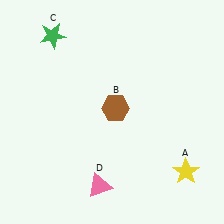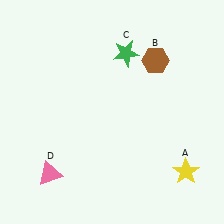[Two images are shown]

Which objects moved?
The objects that moved are: the brown hexagon (B), the green star (C), the pink triangle (D).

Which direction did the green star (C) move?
The green star (C) moved right.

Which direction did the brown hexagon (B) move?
The brown hexagon (B) moved up.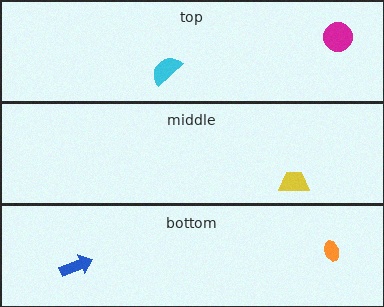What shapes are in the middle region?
The yellow trapezoid.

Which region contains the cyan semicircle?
The top region.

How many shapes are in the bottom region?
2.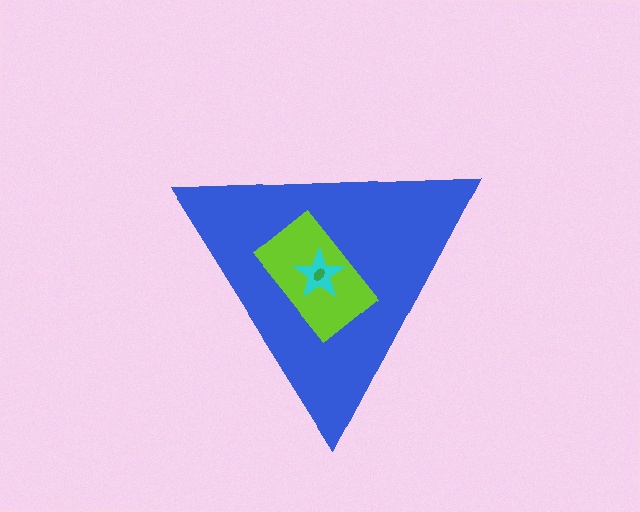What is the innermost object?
The green ellipse.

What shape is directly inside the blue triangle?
The lime rectangle.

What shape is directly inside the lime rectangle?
The cyan star.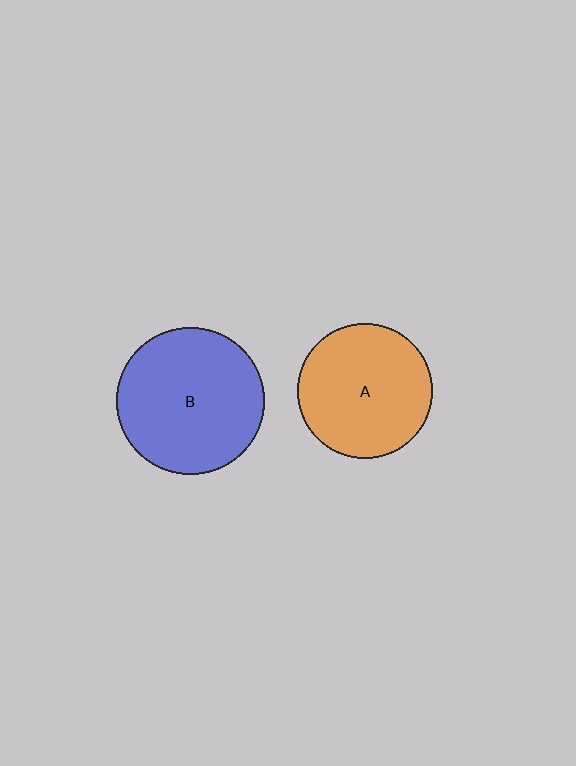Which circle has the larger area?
Circle B (blue).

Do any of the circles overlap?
No, none of the circles overlap.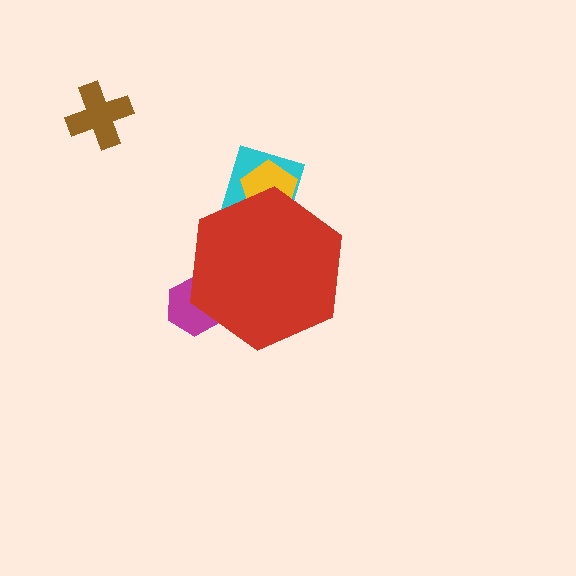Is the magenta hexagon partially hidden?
Yes, the magenta hexagon is partially hidden behind the red hexagon.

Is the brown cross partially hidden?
No, the brown cross is fully visible.